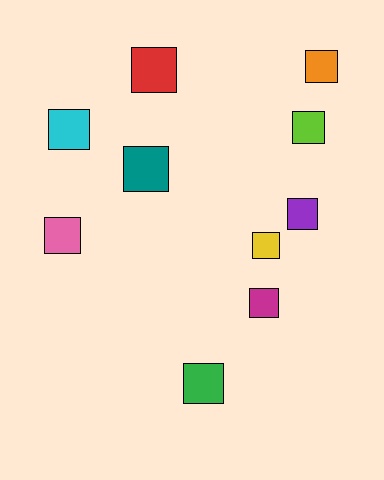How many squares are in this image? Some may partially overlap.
There are 10 squares.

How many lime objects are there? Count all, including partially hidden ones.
There is 1 lime object.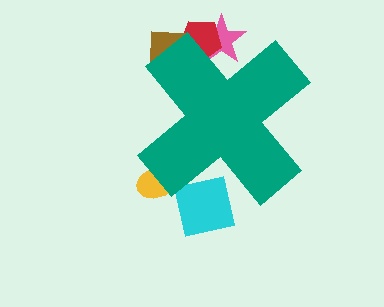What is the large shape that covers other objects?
A teal cross.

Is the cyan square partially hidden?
Yes, the cyan square is partially hidden behind the teal cross.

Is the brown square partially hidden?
Yes, the brown square is partially hidden behind the teal cross.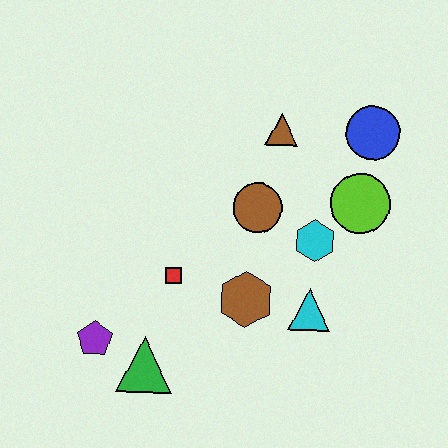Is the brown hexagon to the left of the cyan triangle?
Yes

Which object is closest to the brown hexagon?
The cyan triangle is closest to the brown hexagon.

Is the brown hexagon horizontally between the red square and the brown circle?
Yes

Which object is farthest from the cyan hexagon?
The purple pentagon is farthest from the cyan hexagon.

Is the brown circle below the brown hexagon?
No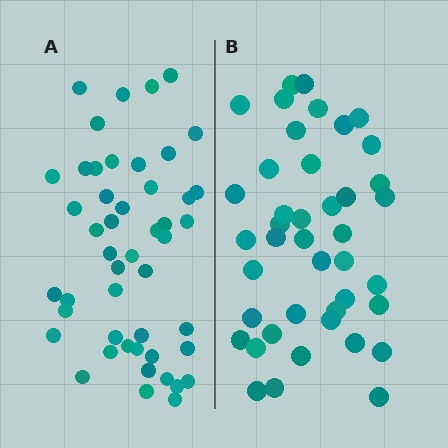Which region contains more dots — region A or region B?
Region A (the left region) has more dots.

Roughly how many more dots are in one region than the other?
Region A has about 6 more dots than region B.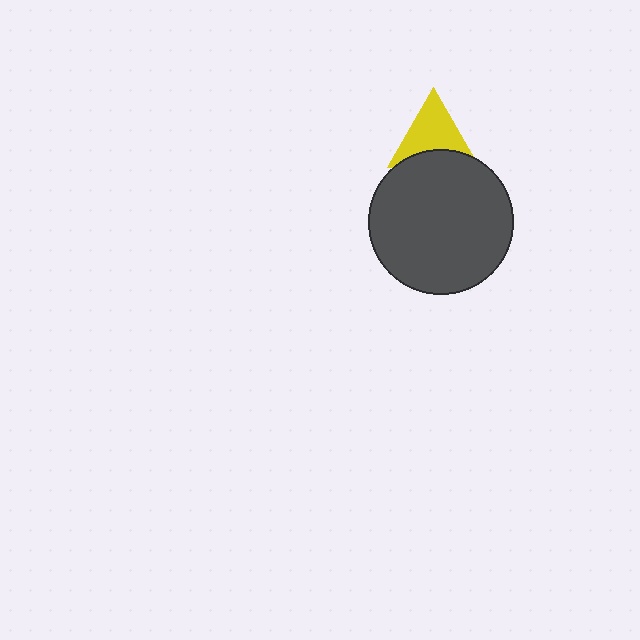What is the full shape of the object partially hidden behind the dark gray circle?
The partially hidden object is a yellow triangle.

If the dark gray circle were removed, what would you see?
You would see the complete yellow triangle.